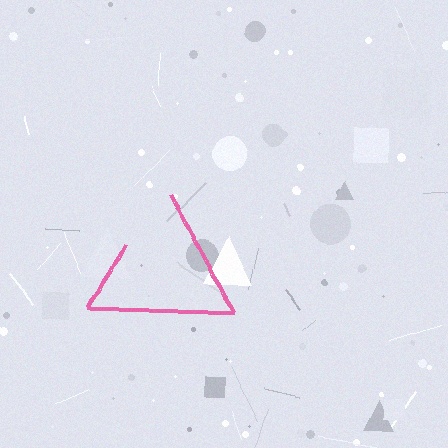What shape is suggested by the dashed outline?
The dashed outline suggests a triangle.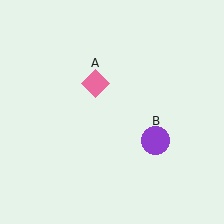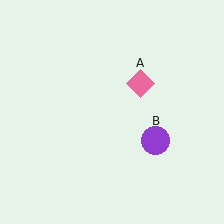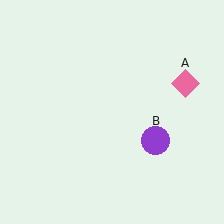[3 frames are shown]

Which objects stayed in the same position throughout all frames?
Purple circle (object B) remained stationary.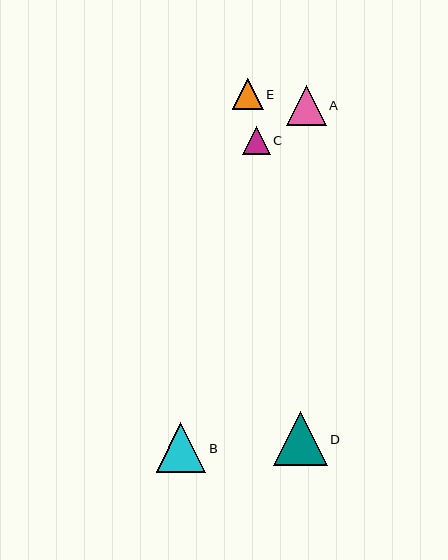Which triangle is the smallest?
Triangle C is the smallest with a size of approximately 28 pixels.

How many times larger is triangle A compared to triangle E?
Triangle A is approximately 1.3 times the size of triangle E.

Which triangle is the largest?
Triangle D is the largest with a size of approximately 54 pixels.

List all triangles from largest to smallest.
From largest to smallest: D, B, A, E, C.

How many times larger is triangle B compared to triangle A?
Triangle B is approximately 1.2 times the size of triangle A.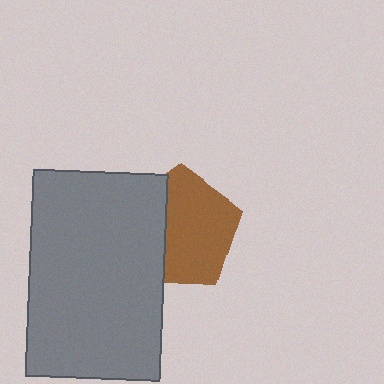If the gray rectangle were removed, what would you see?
You would see the complete brown pentagon.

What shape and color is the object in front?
The object in front is a gray rectangle.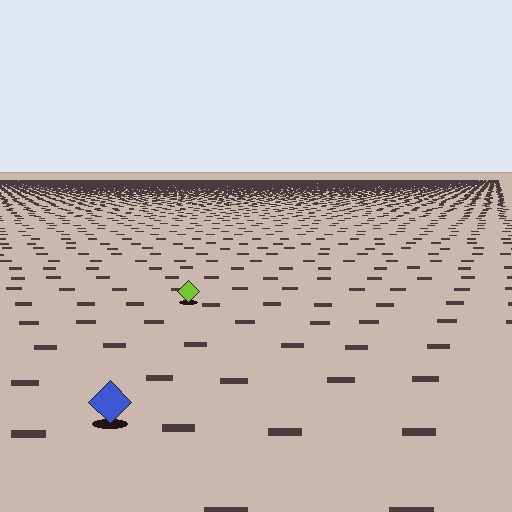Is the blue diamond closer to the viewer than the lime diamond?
Yes. The blue diamond is closer — you can tell from the texture gradient: the ground texture is coarser near it.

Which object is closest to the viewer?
The blue diamond is closest. The texture marks near it are larger and more spread out.